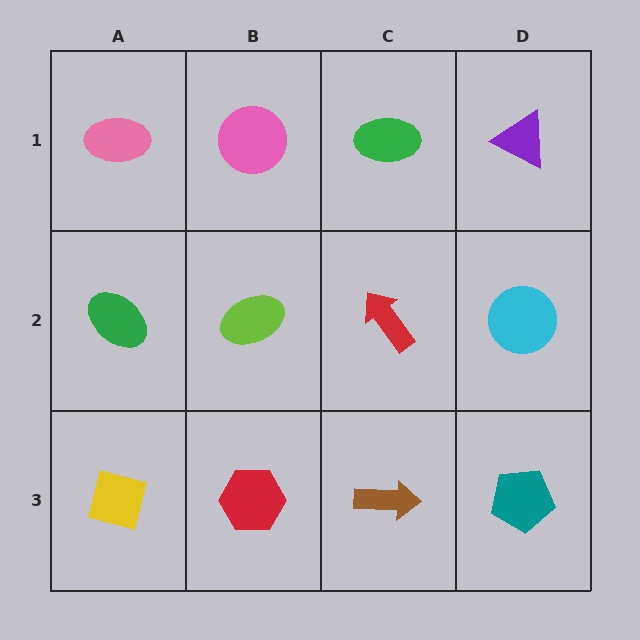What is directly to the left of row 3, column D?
A brown arrow.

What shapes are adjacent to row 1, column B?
A lime ellipse (row 2, column B), a pink ellipse (row 1, column A), a green ellipse (row 1, column C).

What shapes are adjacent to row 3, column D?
A cyan circle (row 2, column D), a brown arrow (row 3, column C).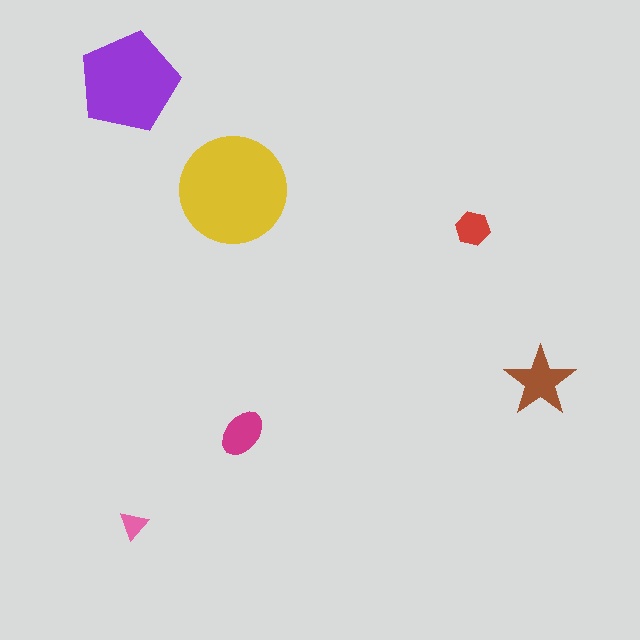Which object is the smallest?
The pink triangle.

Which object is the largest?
The yellow circle.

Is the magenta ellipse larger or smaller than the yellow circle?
Smaller.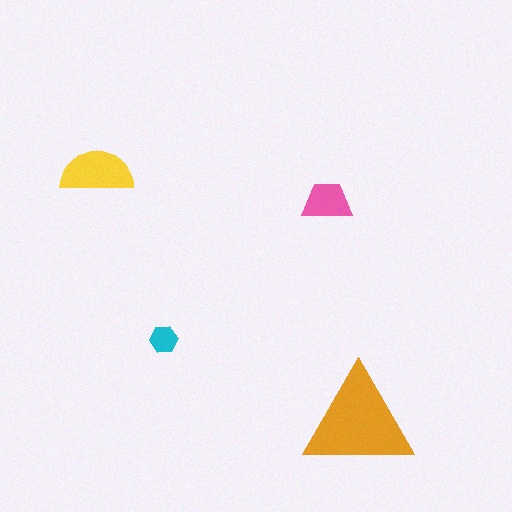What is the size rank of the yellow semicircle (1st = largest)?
2nd.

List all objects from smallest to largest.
The cyan hexagon, the pink trapezoid, the yellow semicircle, the orange triangle.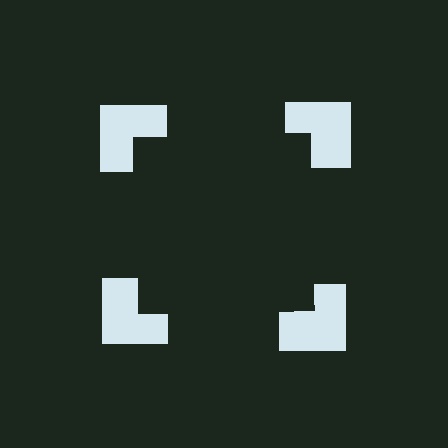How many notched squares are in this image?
There are 4 — one at each vertex of the illusory square.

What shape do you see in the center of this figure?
An illusory square — its edges are inferred from the aligned wedge cuts in the notched squares, not physically drawn.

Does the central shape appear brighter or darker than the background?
It typically appears slightly darker than the background, even though no actual brightness change is drawn.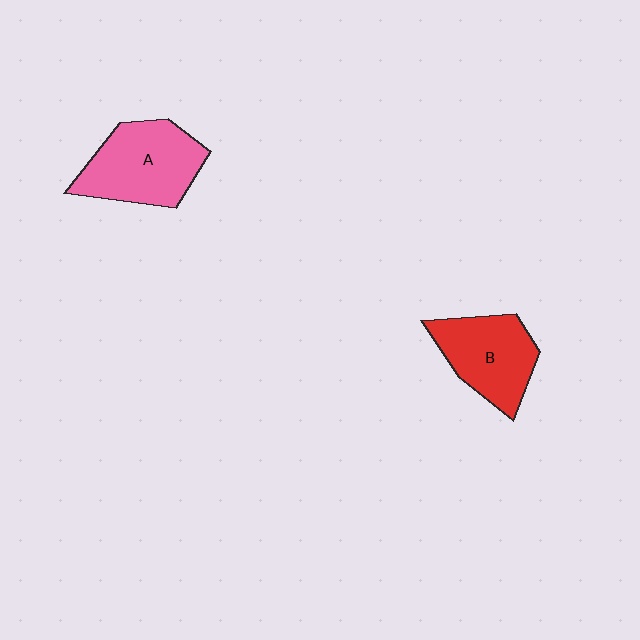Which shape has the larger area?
Shape A (pink).